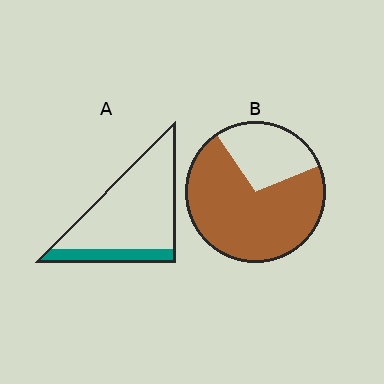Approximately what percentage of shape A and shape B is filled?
A is approximately 20% and B is approximately 70%.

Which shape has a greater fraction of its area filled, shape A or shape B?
Shape B.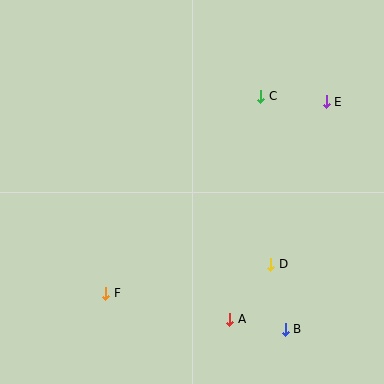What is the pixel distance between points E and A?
The distance between E and A is 238 pixels.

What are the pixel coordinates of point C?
Point C is at (261, 96).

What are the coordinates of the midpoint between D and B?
The midpoint between D and B is at (278, 297).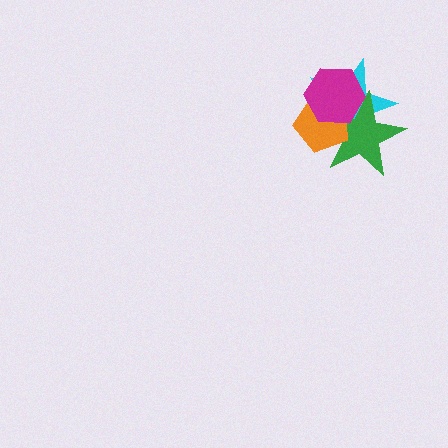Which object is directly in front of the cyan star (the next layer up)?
The green star is directly in front of the cyan star.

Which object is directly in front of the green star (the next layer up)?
The orange pentagon is directly in front of the green star.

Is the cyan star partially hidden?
Yes, it is partially covered by another shape.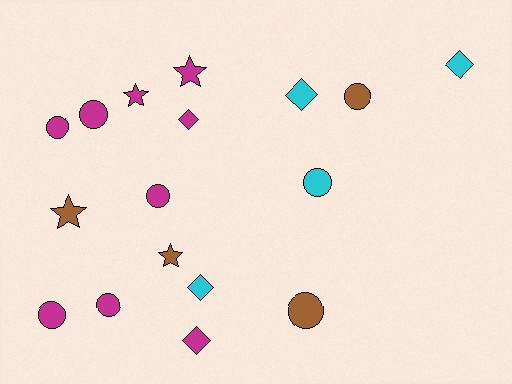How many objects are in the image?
There are 17 objects.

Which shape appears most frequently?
Circle, with 8 objects.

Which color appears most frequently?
Magenta, with 9 objects.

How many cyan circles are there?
There is 1 cyan circle.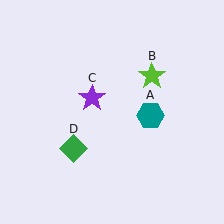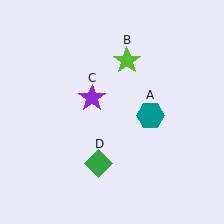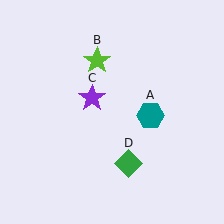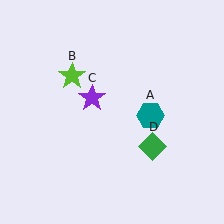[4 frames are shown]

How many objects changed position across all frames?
2 objects changed position: lime star (object B), green diamond (object D).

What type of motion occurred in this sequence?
The lime star (object B), green diamond (object D) rotated counterclockwise around the center of the scene.